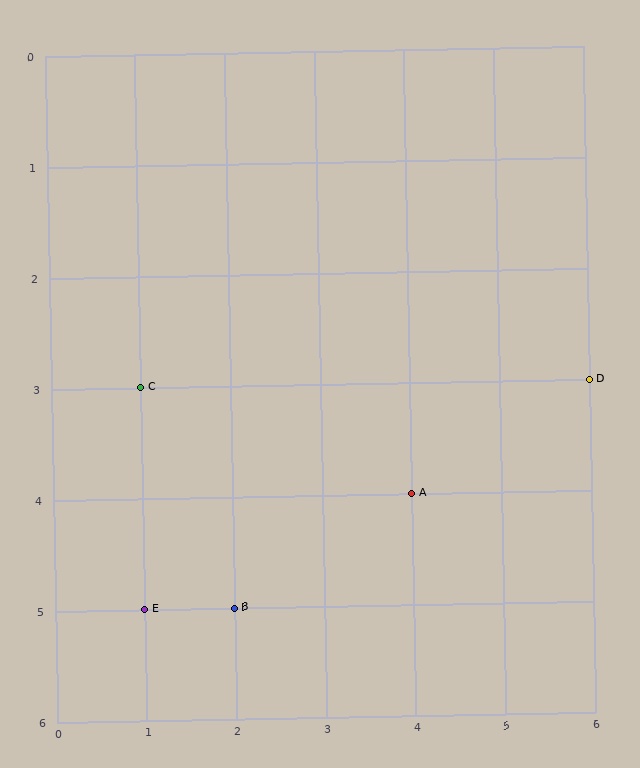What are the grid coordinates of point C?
Point C is at grid coordinates (1, 3).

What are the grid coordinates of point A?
Point A is at grid coordinates (4, 4).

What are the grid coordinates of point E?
Point E is at grid coordinates (1, 5).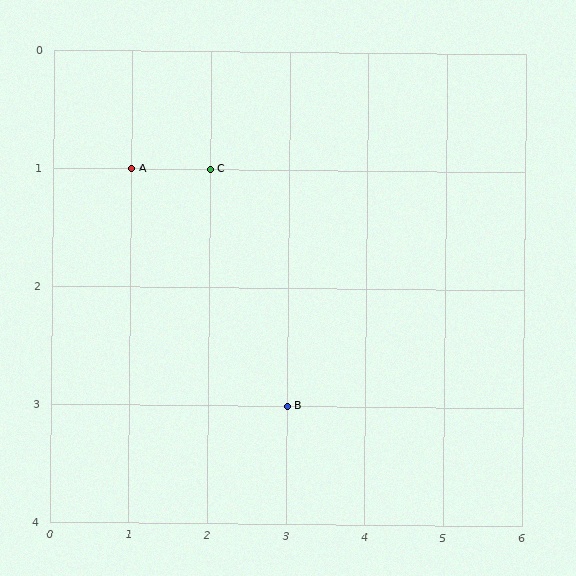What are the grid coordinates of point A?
Point A is at grid coordinates (1, 1).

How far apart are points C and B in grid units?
Points C and B are 1 column and 2 rows apart (about 2.2 grid units diagonally).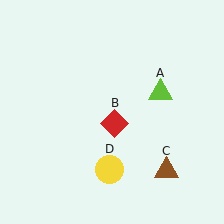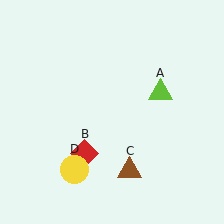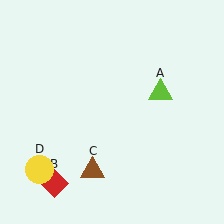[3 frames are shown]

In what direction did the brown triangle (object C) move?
The brown triangle (object C) moved left.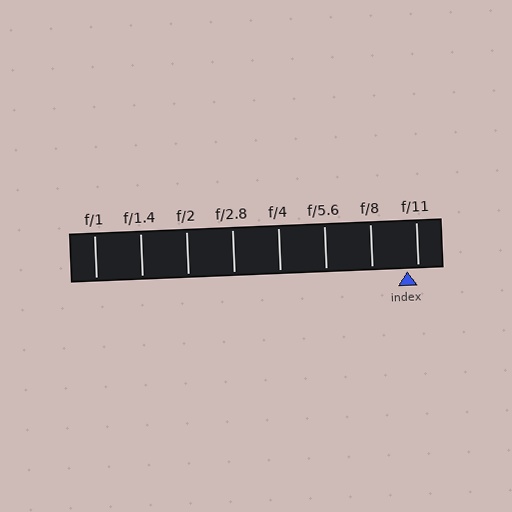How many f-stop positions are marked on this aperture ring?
There are 8 f-stop positions marked.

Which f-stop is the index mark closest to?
The index mark is closest to f/11.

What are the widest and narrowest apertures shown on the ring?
The widest aperture shown is f/1 and the narrowest is f/11.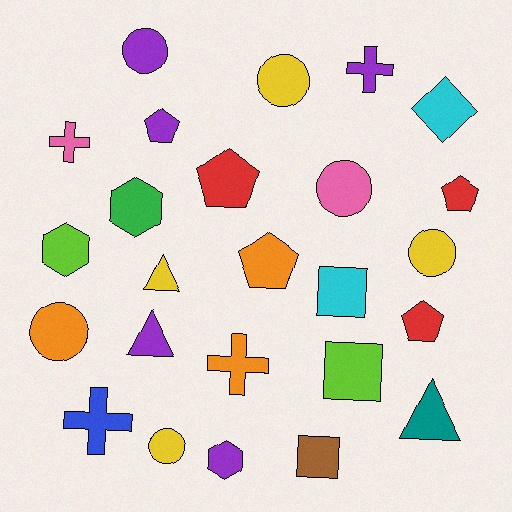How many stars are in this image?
There are no stars.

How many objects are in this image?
There are 25 objects.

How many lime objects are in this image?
There are 2 lime objects.